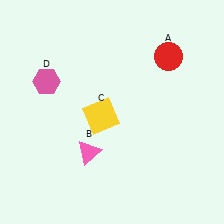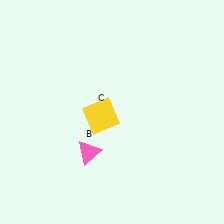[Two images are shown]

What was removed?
The red circle (A), the pink hexagon (D) were removed in Image 2.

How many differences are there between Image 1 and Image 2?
There are 2 differences between the two images.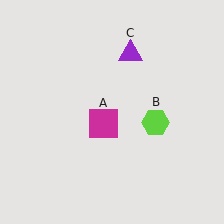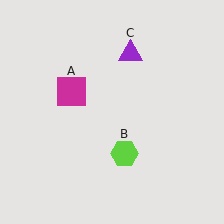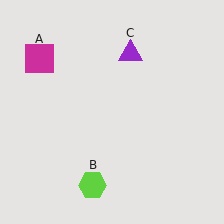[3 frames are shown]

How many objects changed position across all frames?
2 objects changed position: magenta square (object A), lime hexagon (object B).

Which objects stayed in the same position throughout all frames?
Purple triangle (object C) remained stationary.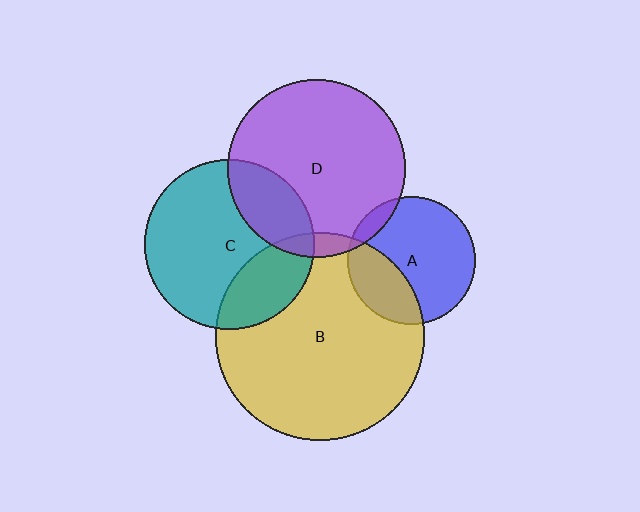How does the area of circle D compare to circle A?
Approximately 1.9 times.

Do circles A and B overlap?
Yes.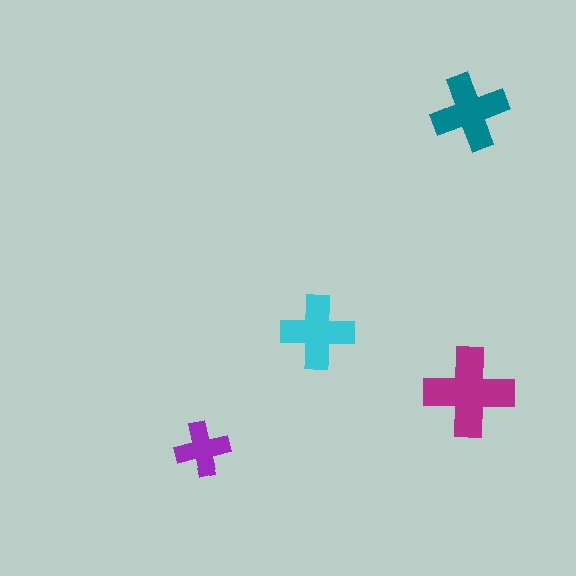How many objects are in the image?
There are 4 objects in the image.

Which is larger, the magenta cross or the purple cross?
The magenta one.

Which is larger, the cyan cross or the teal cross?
The teal one.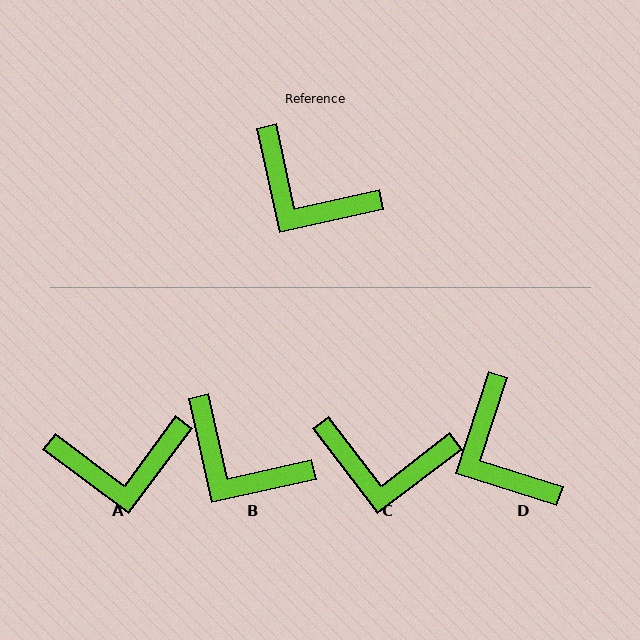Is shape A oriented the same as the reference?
No, it is off by about 41 degrees.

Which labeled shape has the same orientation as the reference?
B.